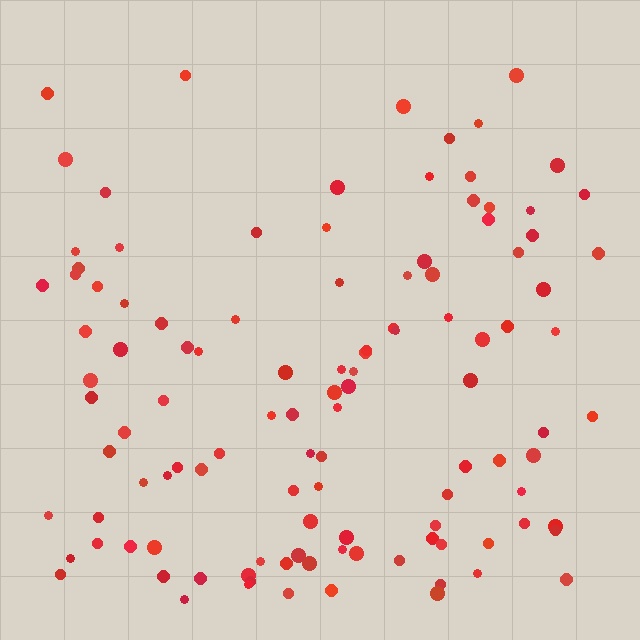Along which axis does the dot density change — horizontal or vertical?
Vertical.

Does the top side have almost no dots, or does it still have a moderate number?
Still a moderate number, just noticeably fewer than the bottom.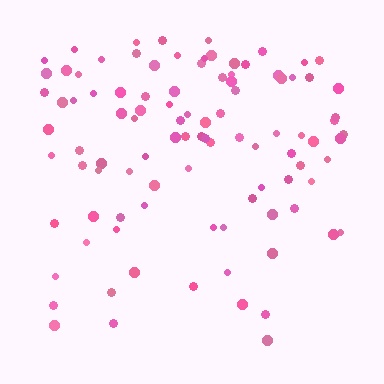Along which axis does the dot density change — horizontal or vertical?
Vertical.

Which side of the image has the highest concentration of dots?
The top.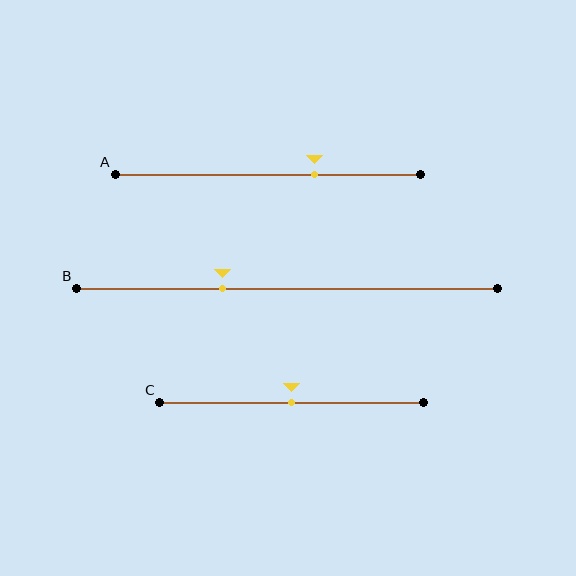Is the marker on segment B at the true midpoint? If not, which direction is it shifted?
No, the marker on segment B is shifted to the left by about 15% of the segment length.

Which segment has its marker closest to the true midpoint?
Segment C has its marker closest to the true midpoint.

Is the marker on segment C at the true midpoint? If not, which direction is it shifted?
Yes, the marker on segment C is at the true midpoint.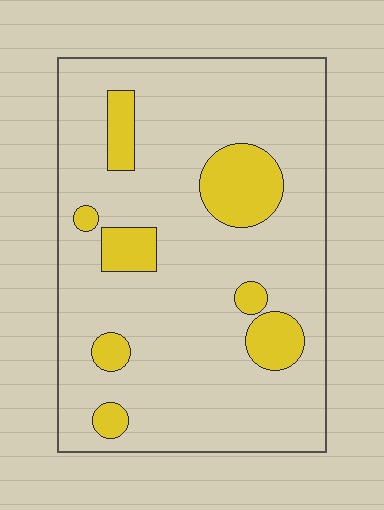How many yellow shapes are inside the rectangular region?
8.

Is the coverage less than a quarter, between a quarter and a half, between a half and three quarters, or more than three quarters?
Less than a quarter.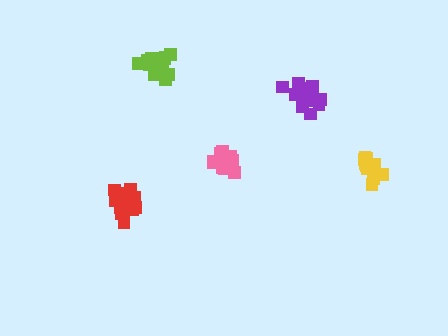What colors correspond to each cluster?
The clusters are colored: yellow, purple, lime, red, pink.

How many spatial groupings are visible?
There are 5 spatial groupings.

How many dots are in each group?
Group 1: 15 dots, Group 2: 15 dots, Group 3: 16 dots, Group 4: 17 dots, Group 5: 11 dots (74 total).